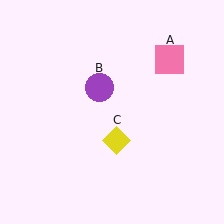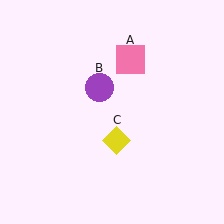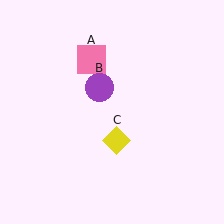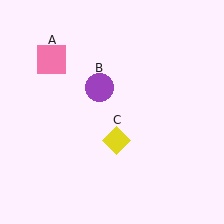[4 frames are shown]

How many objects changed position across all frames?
1 object changed position: pink square (object A).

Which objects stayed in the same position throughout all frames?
Purple circle (object B) and yellow diamond (object C) remained stationary.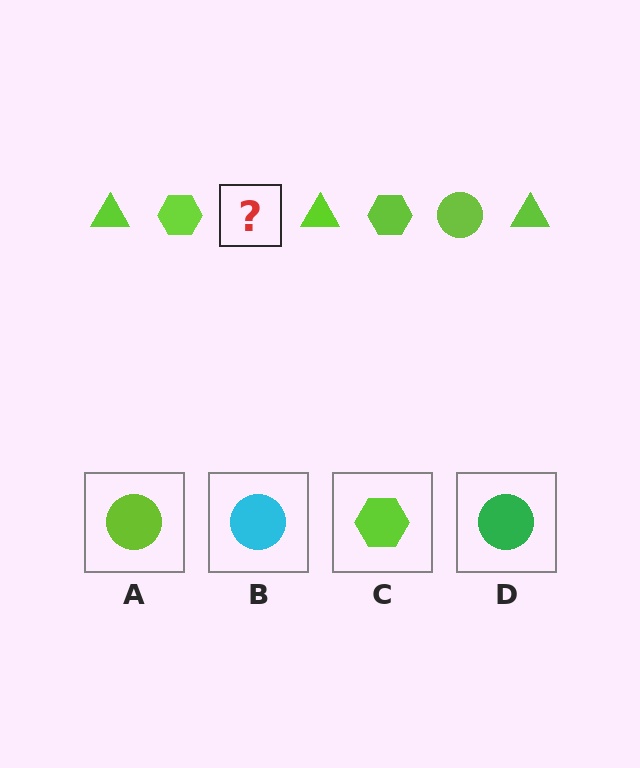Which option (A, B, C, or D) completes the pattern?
A.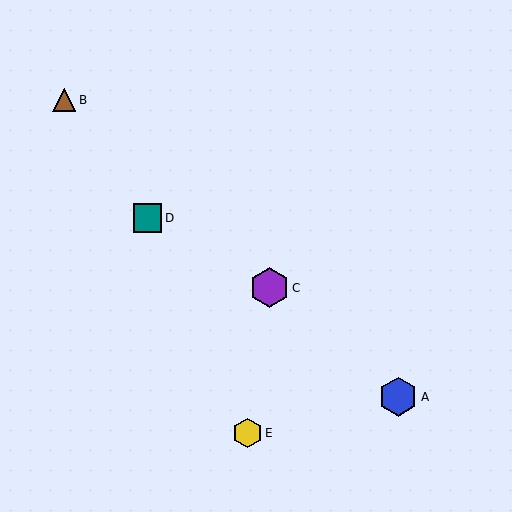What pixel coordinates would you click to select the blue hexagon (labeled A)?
Click at (398, 397) to select the blue hexagon A.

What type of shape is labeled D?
Shape D is a teal square.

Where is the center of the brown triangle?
The center of the brown triangle is at (64, 100).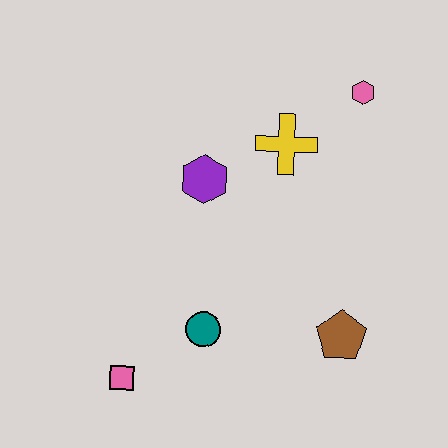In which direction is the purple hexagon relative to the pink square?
The purple hexagon is above the pink square.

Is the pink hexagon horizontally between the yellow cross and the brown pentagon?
No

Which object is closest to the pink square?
The teal circle is closest to the pink square.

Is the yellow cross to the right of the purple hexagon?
Yes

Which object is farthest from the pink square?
The pink hexagon is farthest from the pink square.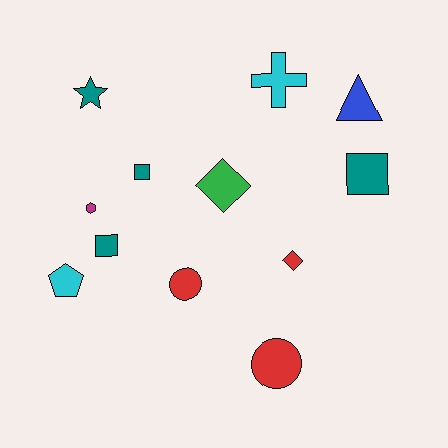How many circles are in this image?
There are 2 circles.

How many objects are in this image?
There are 12 objects.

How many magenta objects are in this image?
There is 1 magenta object.